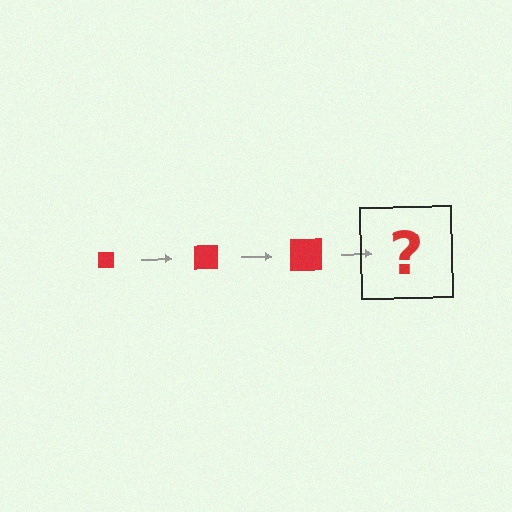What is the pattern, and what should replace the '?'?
The pattern is that the square gets progressively larger each step. The '?' should be a red square, larger than the previous one.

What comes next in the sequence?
The next element should be a red square, larger than the previous one.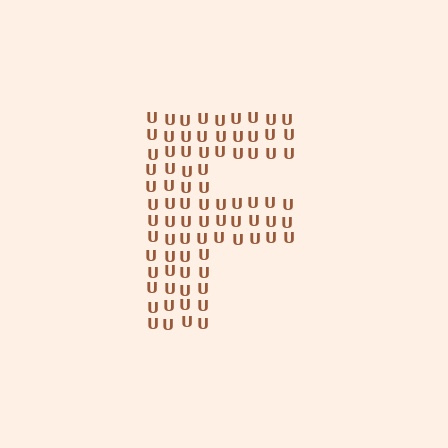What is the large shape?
The large shape is the letter F.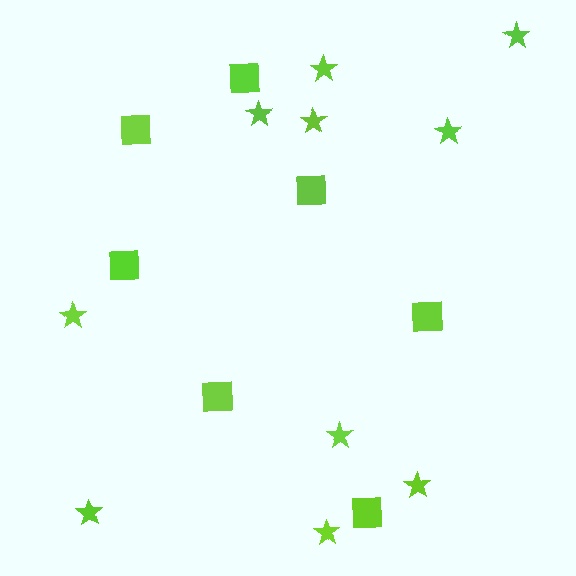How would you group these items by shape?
There are 2 groups: one group of stars (10) and one group of squares (7).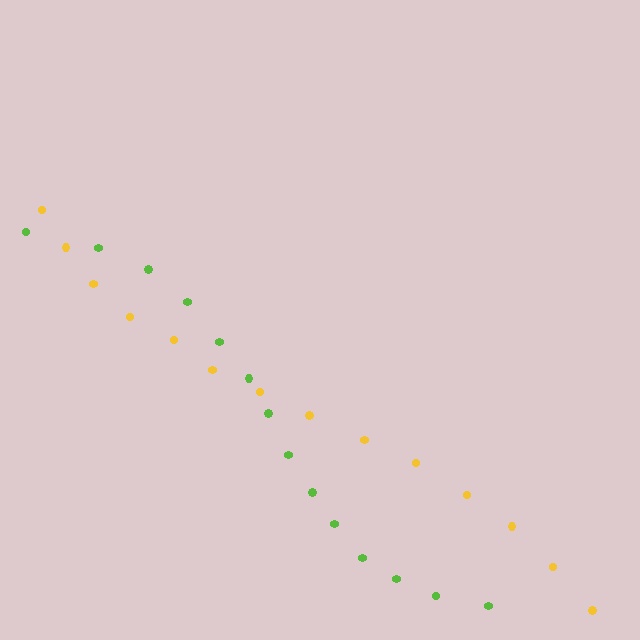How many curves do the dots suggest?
There are 2 distinct paths.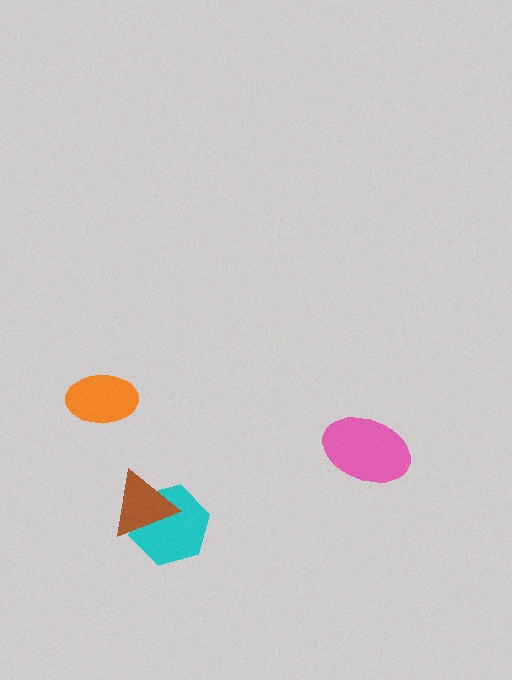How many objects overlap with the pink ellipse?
0 objects overlap with the pink ellipse.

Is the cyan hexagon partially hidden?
Yes, it is partially covered by another shape.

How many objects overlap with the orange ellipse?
0 objects overlap with the orange ellipse.